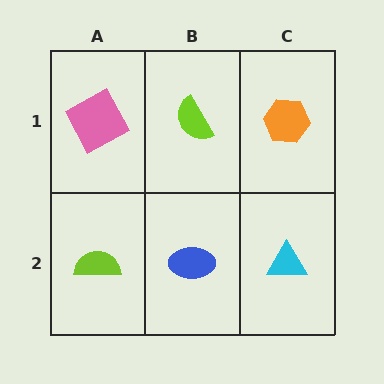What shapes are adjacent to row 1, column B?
A blue ellipse (row 2, column B), a pink square (row 1, column A), an orange hexagon (row 1, column C).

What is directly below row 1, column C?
A cyan triangle.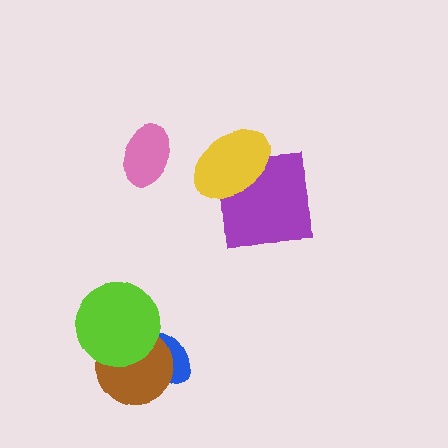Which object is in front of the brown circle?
The lime circle is in front of the brown circle.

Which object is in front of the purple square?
The yellow ellipse is in front of the purple square.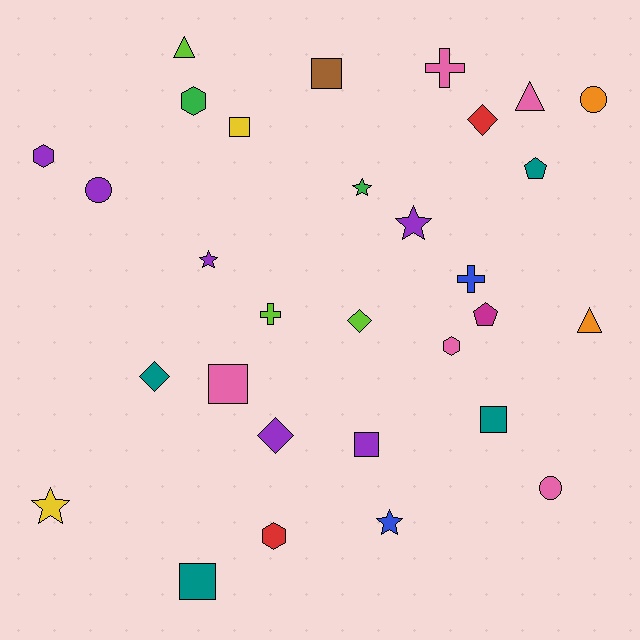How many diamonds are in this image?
There are 4 diamonds.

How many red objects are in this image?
There are 2 red objects.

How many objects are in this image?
There are 30 objects.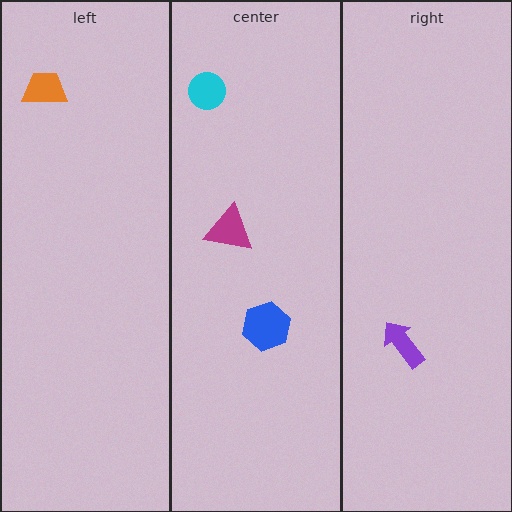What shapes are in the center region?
The cyan circle, the magenta triangle, the blue hexagon.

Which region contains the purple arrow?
The right region.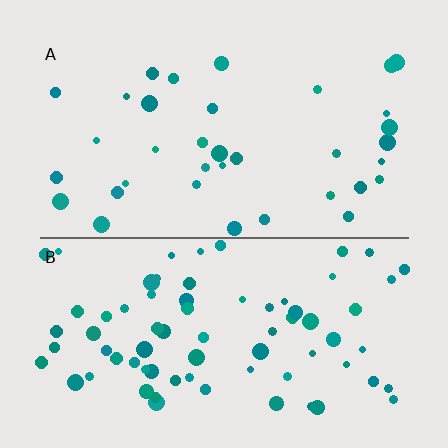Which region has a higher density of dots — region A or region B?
B (the bottom).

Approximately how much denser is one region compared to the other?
Approximately 2.1× — region B over region A.